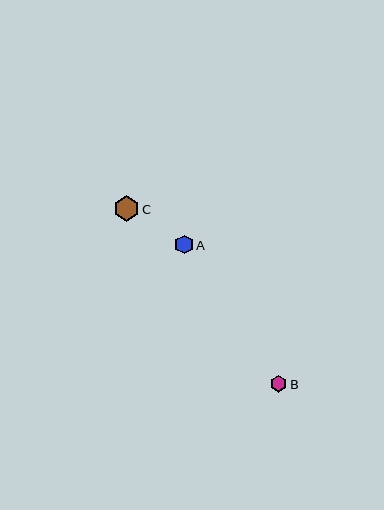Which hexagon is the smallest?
Hexagon B is the smallest with a size of approximately 17 pixels.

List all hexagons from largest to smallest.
From largest to smallest: C, A, B.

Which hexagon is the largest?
Hexagon C is the largest with a size of approximately 26 pixels.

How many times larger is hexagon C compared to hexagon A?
Hexagon C is approximately 1.4 times the size of hexagon A.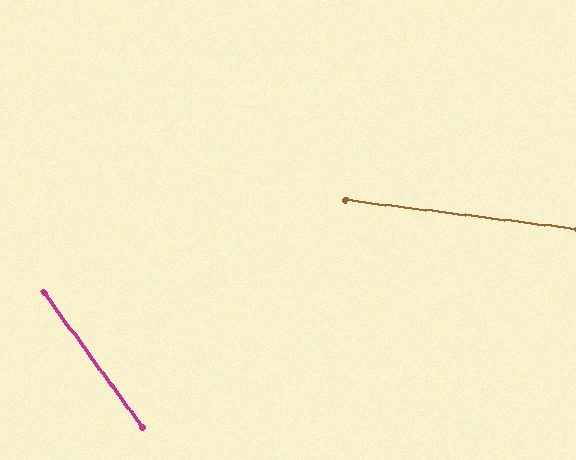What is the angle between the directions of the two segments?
Approximately 47 degrees.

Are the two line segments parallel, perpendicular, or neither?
Neither parallel nor perpendicular — they differ by about 47°.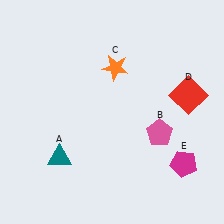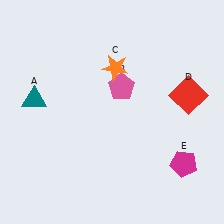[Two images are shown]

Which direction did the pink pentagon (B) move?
The pink pentagon (B) moved up.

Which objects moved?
The objects that moved are: the teal triangle (A), the pink pentagon (B).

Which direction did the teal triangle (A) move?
The teal triangle (A) moved up.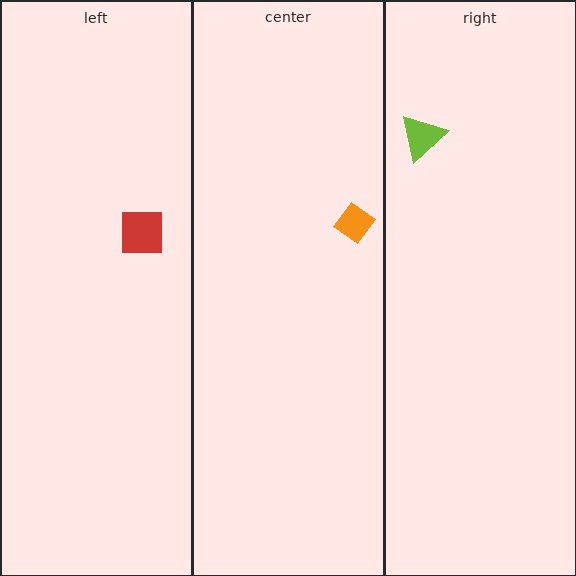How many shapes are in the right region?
1.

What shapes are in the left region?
The red square.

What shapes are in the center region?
The orange diamond.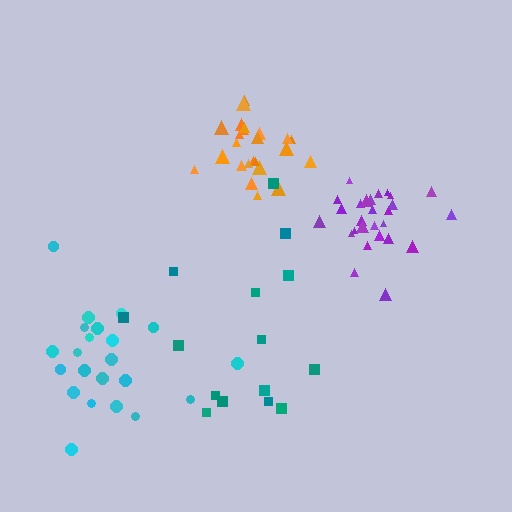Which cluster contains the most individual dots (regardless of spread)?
Purple (27).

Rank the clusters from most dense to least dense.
orange, purple, cyan, teal.